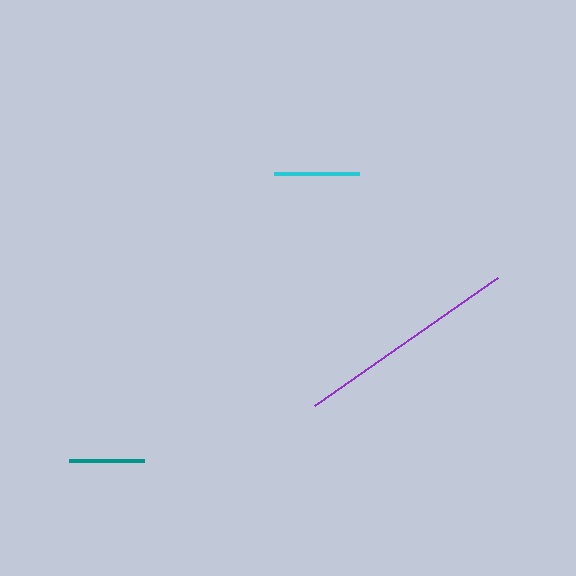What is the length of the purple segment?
The purple segment is approximately 223 pixels long.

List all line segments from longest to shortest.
From longest to shortest: purple, cyan, teal.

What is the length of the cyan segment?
The cyan segment is approximately 85 pixels long.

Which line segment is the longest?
The purple line is the longest at approximately 223 pixels.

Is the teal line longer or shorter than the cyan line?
The cyan line is longer than the teal line.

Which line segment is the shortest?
The teal line is the shortest at approximately 75 pixels.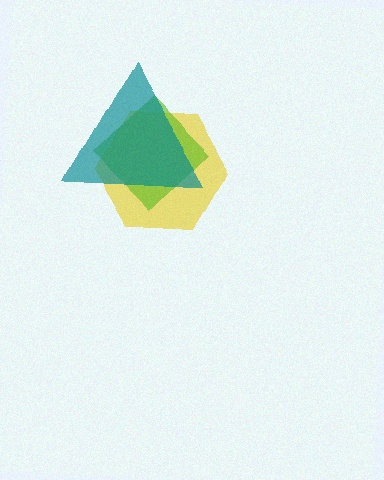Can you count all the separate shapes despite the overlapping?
Yes, there are 3 separate shapes.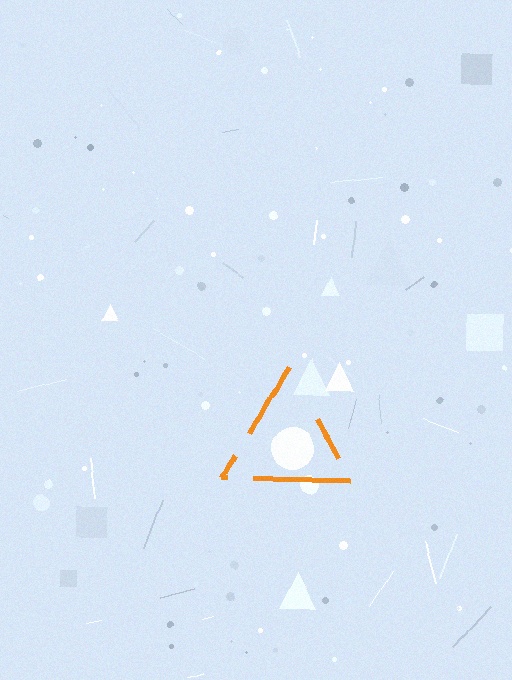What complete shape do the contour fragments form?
The contour fragments form a triangle.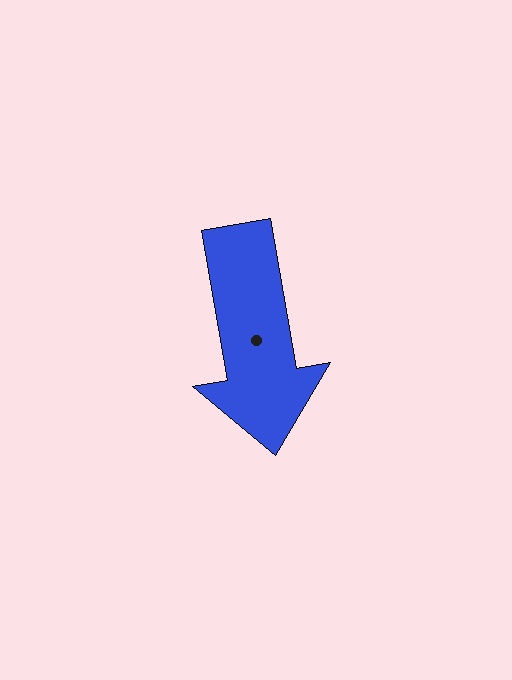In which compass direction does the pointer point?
South.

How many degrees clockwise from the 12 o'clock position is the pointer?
Approximately 170 degrees.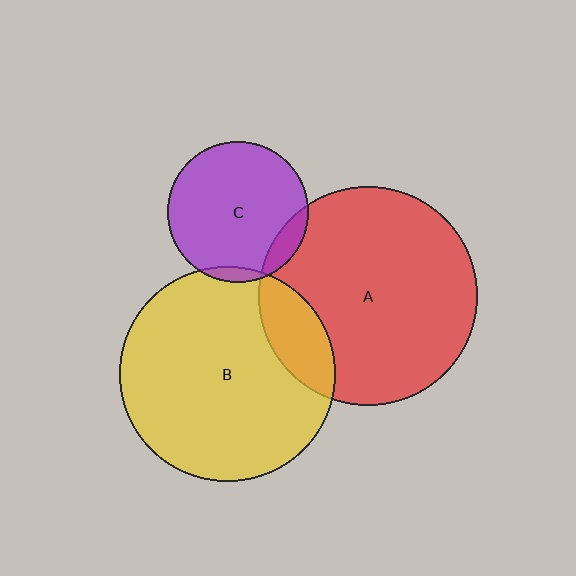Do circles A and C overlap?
Yes.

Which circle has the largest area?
Circle A (red).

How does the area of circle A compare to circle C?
Approximately 2.4 times.